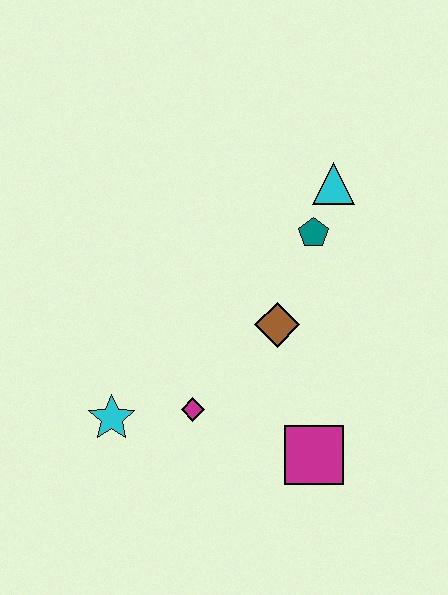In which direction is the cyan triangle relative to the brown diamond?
The cyan triangle is above the brown diamond.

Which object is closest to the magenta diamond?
The cyan star is closest to the magenta diamond.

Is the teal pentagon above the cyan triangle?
No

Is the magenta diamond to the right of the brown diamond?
No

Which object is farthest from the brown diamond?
The cyan star is farthest from the brown diamond.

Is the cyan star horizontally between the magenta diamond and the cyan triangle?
No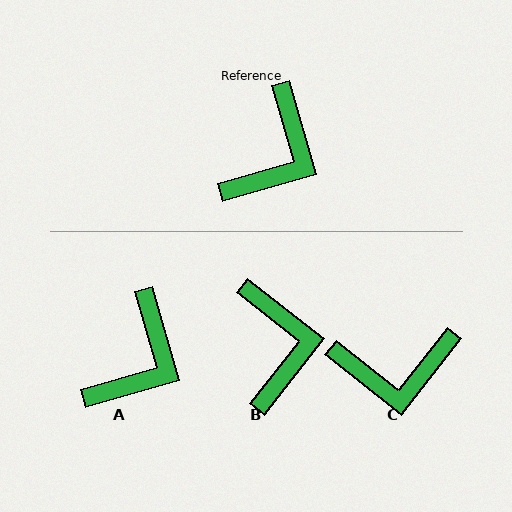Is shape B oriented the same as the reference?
No, it is off by about 36 degrees.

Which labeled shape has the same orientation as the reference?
A.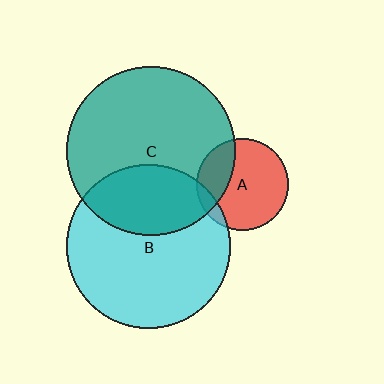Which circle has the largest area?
Circle C (teal).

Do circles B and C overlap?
Yes.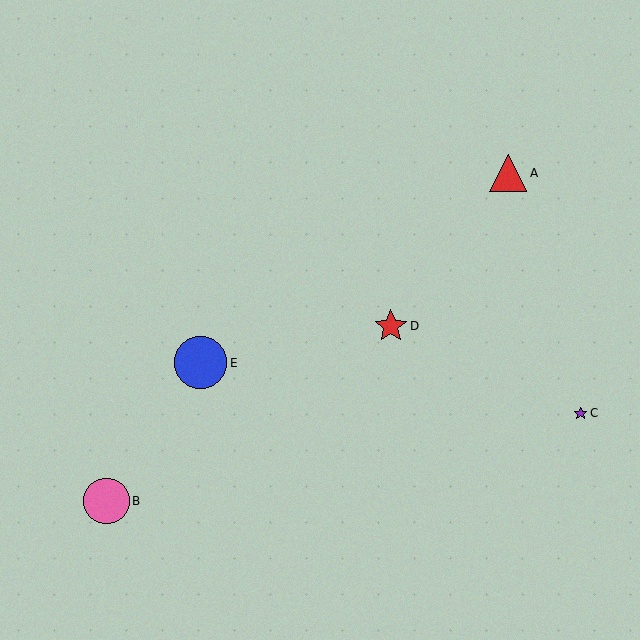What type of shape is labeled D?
Shape D is a red star.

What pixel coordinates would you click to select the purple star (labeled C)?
Click at (580, 413) to select the purple star C.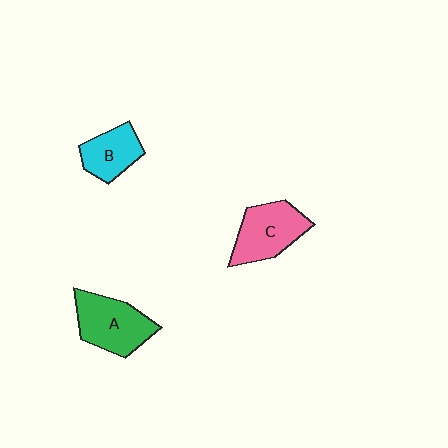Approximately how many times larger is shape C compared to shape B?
Approximately 1.4 times.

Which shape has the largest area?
Shape A (green).